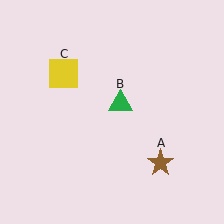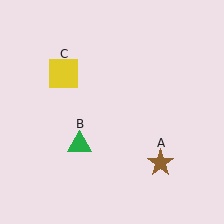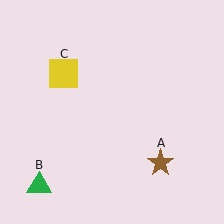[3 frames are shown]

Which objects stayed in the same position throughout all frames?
Brown star (object A) and yellow square (object C) remained stationary.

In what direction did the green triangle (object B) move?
The green triangle (object B) moved down and to the left.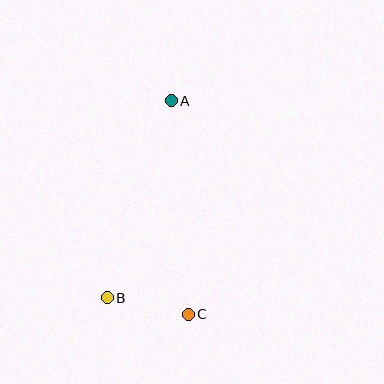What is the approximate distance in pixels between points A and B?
The distance between A and B is approximately 207 pixels.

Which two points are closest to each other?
Points B and C are closest to each other.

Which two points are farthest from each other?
Points A and C are farthest from each other.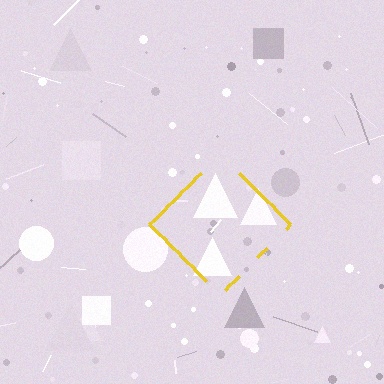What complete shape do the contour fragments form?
The contour fragments form a diamond.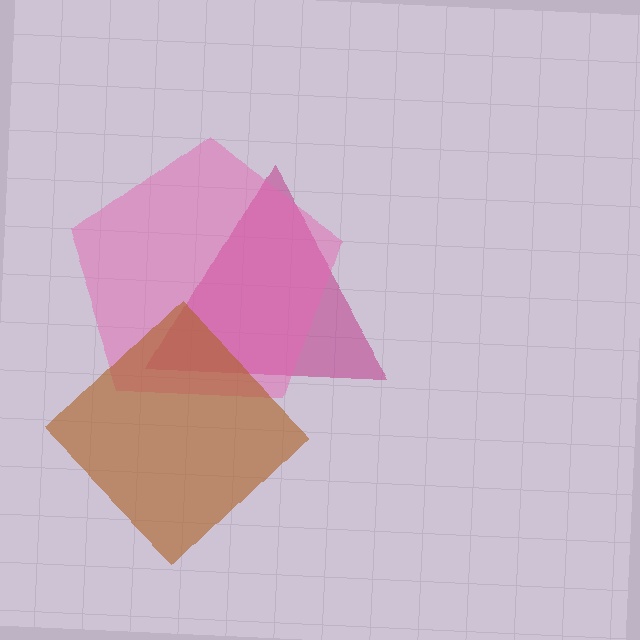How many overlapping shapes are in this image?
There are 3 overlapping shapes in the image.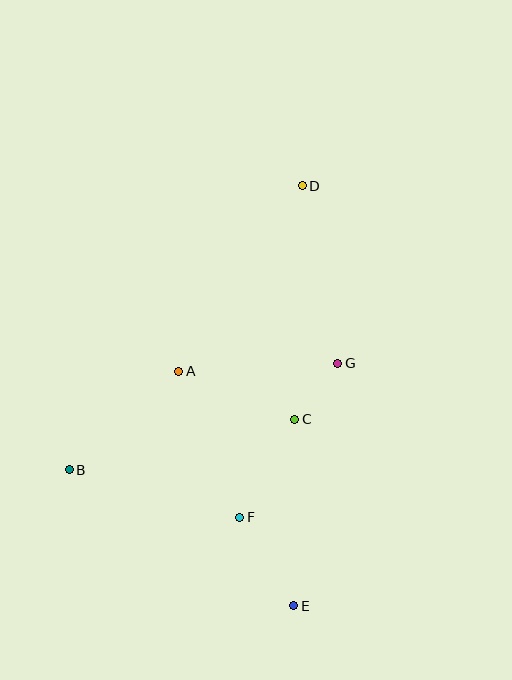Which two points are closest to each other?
Points C and G are closest to each other.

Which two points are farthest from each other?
Points D and E are farthest from each other.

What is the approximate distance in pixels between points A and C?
The distance between A and C is approximately 125 pixels.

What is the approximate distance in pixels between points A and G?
The distance between A and G is approximately 159 pixels.